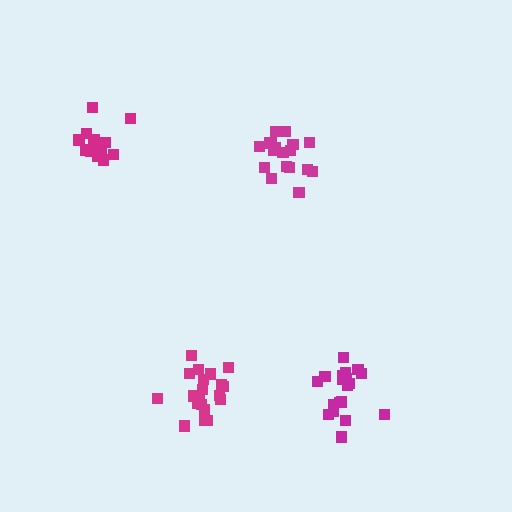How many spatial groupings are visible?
There are 4 spatial groupings.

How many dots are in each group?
Group 1: 18 dots, Group 2: 19 dots, Group 3: 20 dots, Group 4: 15 dots (72 total).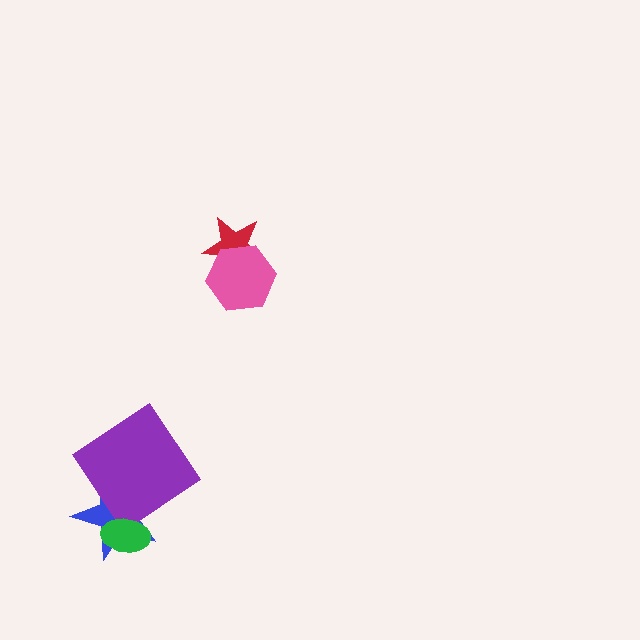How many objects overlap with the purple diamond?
1 object overlaps with the purple diamond.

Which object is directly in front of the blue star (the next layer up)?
The purple diamond is directly in front of the blue star.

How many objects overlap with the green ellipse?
1 object overlaps with the green ellipse.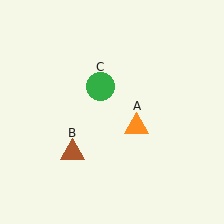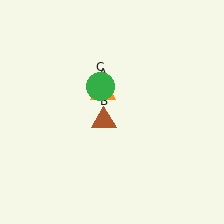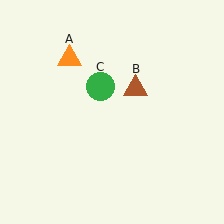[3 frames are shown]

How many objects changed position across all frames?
2 objects changed position: orange triangle (object A), brown triangle (object B).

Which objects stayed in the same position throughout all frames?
Green circle (object C) remained stationary.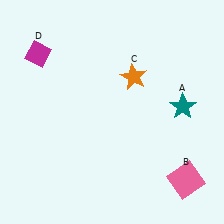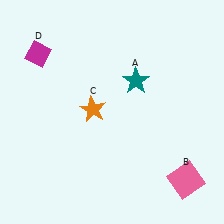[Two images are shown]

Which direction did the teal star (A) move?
The teal star (A) moved left.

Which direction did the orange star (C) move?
The orange star (C) moved left.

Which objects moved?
The objects that moved are: the teal star (A), the orange star (C).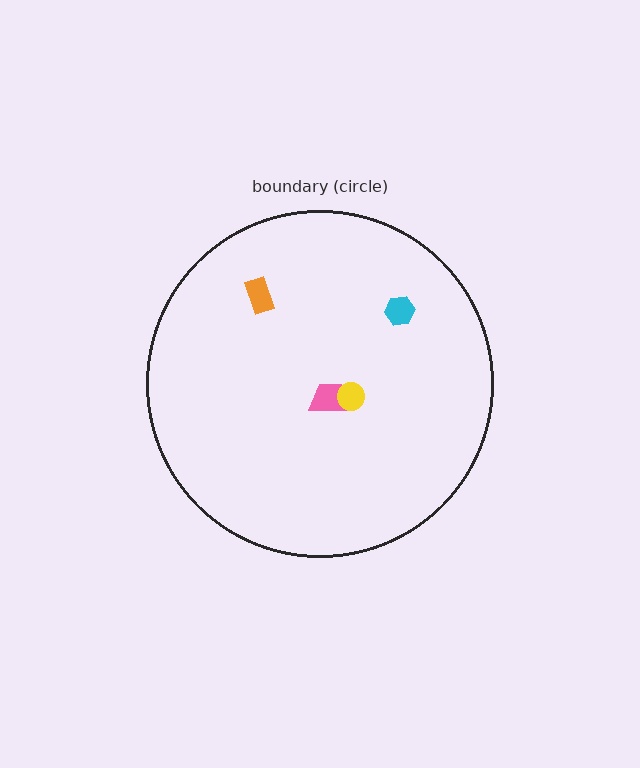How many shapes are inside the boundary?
4 inside, 0 outside.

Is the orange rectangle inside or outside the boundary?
Inside.